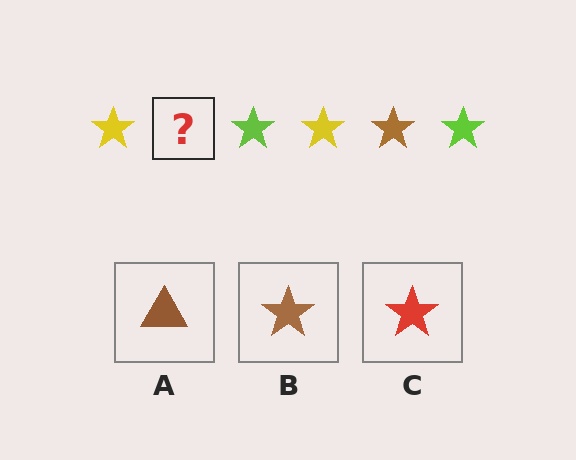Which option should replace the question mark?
Option B.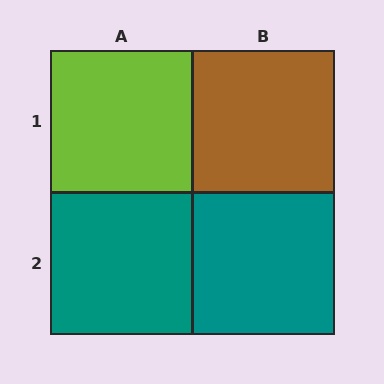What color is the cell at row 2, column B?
Teal.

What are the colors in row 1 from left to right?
Lime, brown.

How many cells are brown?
1 cell is brown.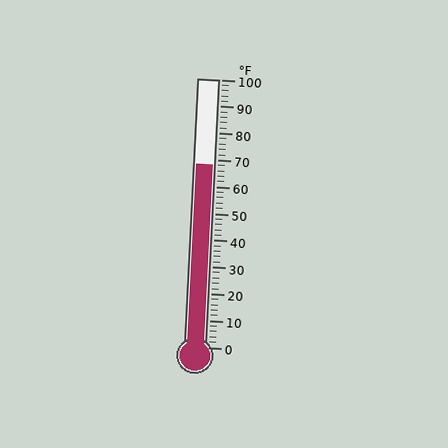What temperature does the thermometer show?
The thermometer shows approximately 68°F.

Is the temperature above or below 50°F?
The temperature is above 50°F.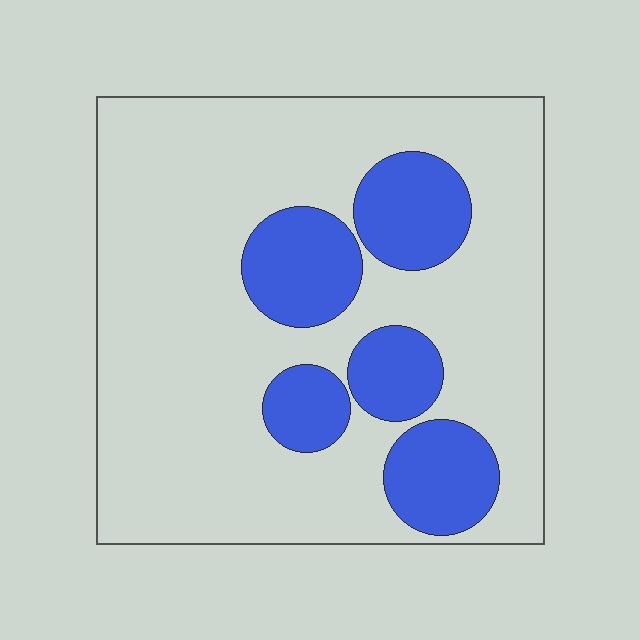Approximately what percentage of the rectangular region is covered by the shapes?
Approximately 25%.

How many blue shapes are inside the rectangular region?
5.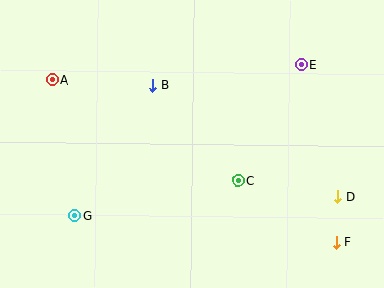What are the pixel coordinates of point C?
Point C is at (238, 180).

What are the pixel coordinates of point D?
Point D is at (338, 196).